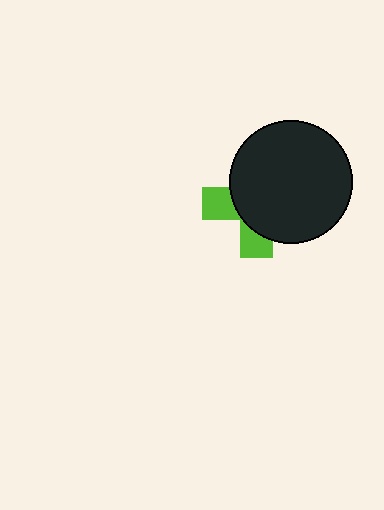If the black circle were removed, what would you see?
You would see the complete lime cross.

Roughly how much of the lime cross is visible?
A small part of it is visible (roughly 31%).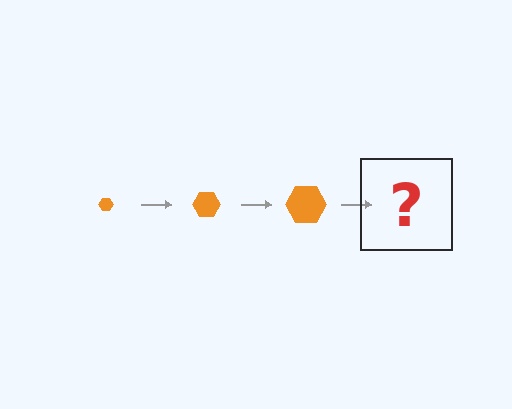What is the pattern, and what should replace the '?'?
The pattern is that the hexagon gets progressively larger each step. The '?' should be an orange hexagon, larger than the previous one.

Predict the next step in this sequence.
The next step is an orange hexagon, larger than the previous one.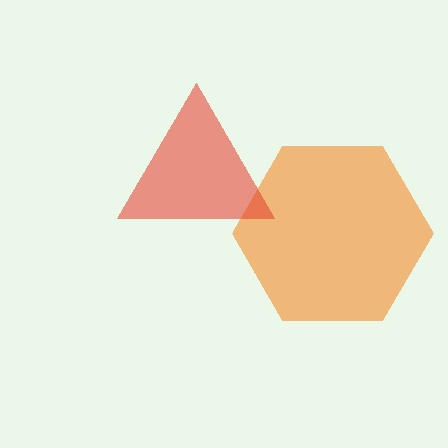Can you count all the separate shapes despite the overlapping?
Yes, there are 2 separate shapes.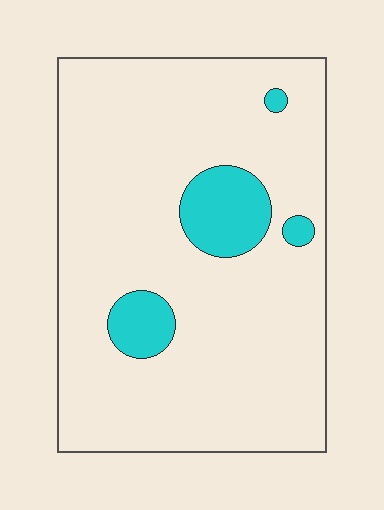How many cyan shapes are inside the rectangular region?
4.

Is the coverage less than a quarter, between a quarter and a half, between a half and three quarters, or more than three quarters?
Less than a quarter.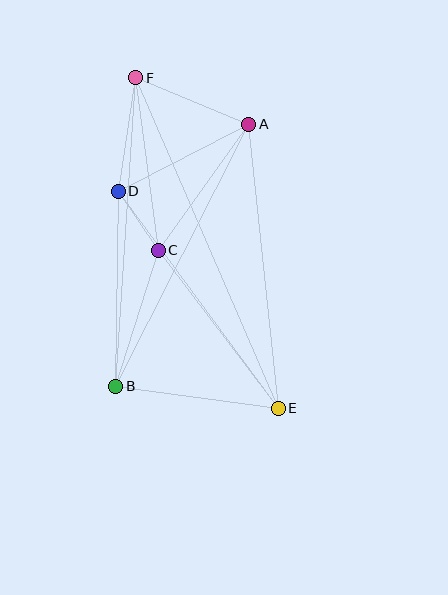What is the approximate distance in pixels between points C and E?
The distance between C and E is approximately 199 pixels.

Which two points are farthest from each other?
Points E and F are farthest from each other.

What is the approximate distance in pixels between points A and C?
The distance between A and C is approximately 155 pixels.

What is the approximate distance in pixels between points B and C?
The distance between B and C is approximately 143 pixels.